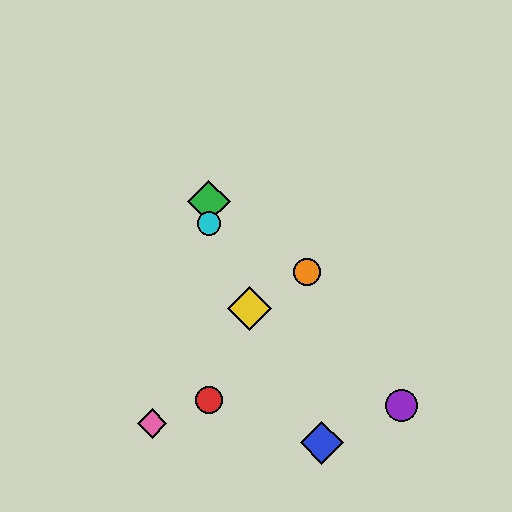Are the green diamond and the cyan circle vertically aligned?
Yes, both are at x≈209.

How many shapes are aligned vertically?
3 shapes (the red circle, the green diamond, the cyan circle) are aligned vertically.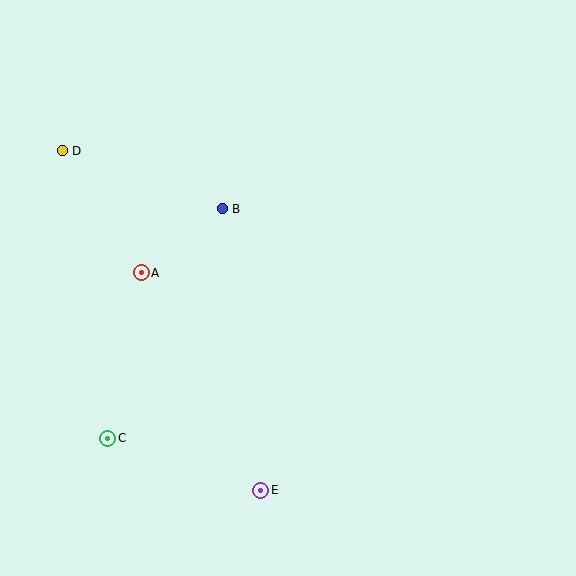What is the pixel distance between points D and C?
The distance between D and C is 291 pixels.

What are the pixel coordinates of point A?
Point A is at (141, 273).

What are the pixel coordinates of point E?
Point E is at (261, 490).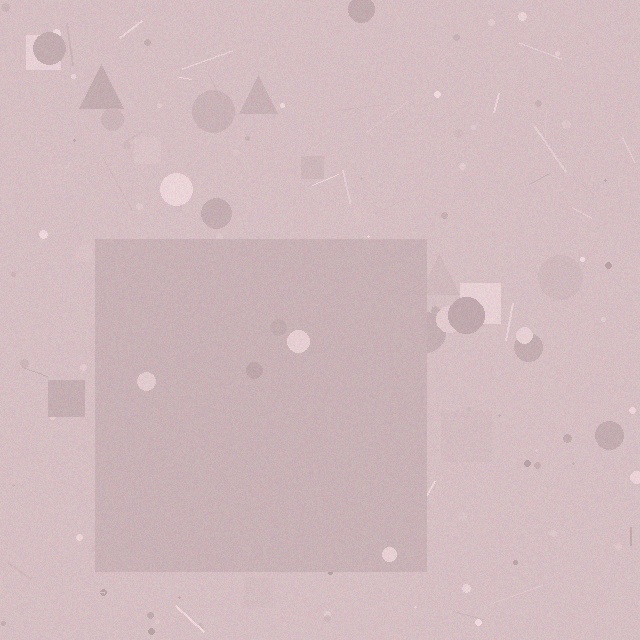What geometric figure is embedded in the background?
A square is embedded in the background.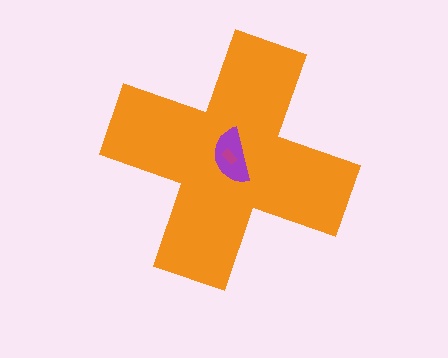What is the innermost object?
The magenta rectangle.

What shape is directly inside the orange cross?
The purple semicircle.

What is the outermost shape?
The orange cross.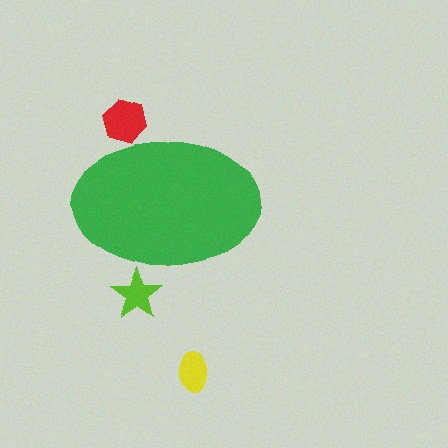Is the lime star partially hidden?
Yes, the lime star is partially hidden behind the green ellipse.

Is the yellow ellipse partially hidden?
No, the yellow ellipse is fully visible.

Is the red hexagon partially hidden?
Yes, the red hexagon is partially hidden behind the green ellipse.